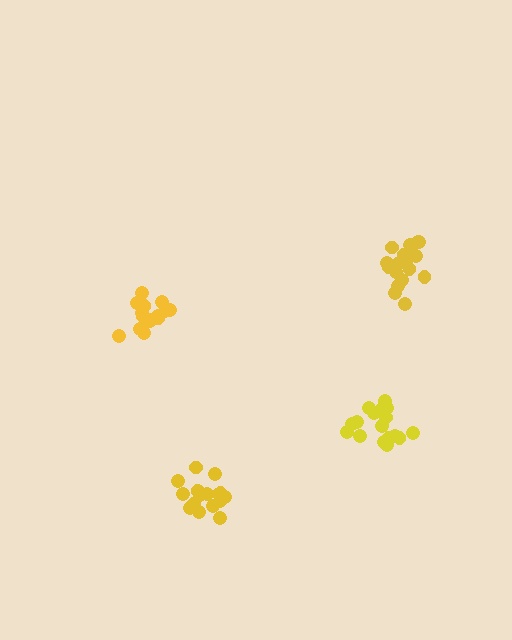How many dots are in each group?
Group 1: 17 dots, Group 2: 17 dots, Group 3: 15 dots, Group 4: 17 dots (66 total).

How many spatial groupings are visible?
There are 4 spatial groupings.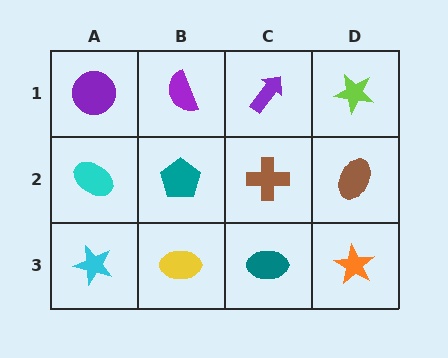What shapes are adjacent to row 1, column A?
A cyan ellipse (row 2, column A), a purple semicircle (row 1, column B).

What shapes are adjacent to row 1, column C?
A brown cross (row 2, column C), a purple semicircle (row 1, column B), a lime star (row 1, column D).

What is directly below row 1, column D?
A brown ellipse.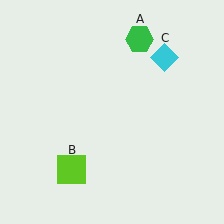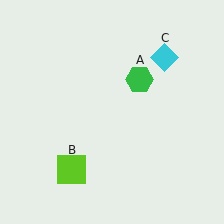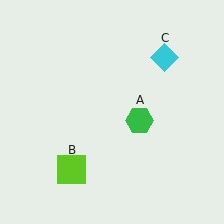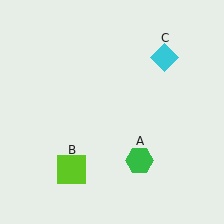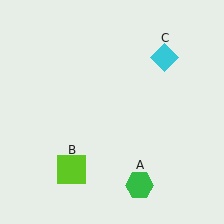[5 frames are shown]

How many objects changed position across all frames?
1 object changed position: green hexagon (object A).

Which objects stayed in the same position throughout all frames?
Lime square (object B) and cyan diamond (object C) remained stationary.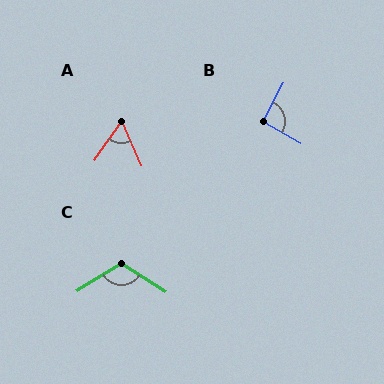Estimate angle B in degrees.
Approximately 92 degrees.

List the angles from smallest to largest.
A (59°), B (92°), C (116°).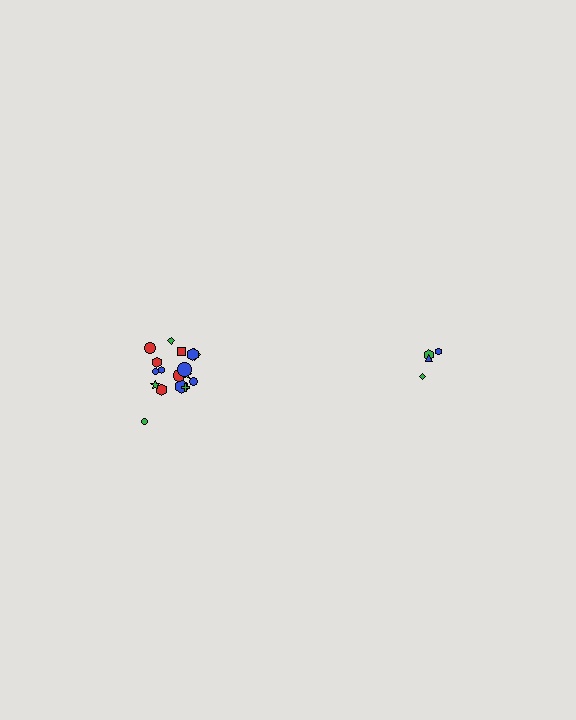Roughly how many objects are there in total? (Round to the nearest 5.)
Roughly 20 objects in total.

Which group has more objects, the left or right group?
The left group.